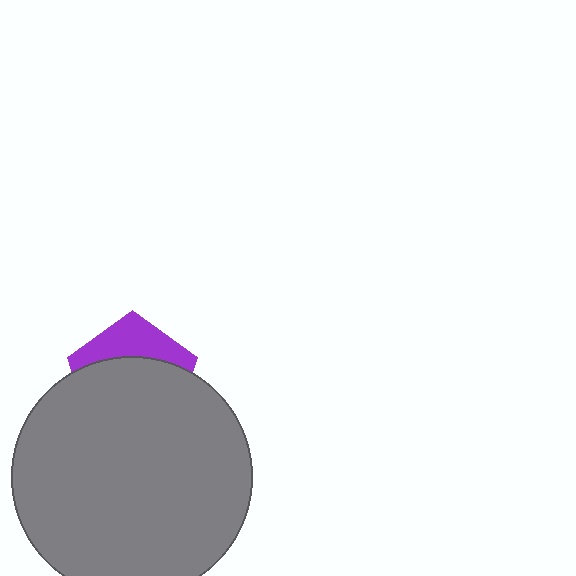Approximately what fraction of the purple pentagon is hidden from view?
Roughly 68% of the purple pentagon is hidden behind the gray circle.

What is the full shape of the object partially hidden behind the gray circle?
The partially hidden object is a purple pentagon.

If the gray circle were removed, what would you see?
You would see the complete purple pentagon.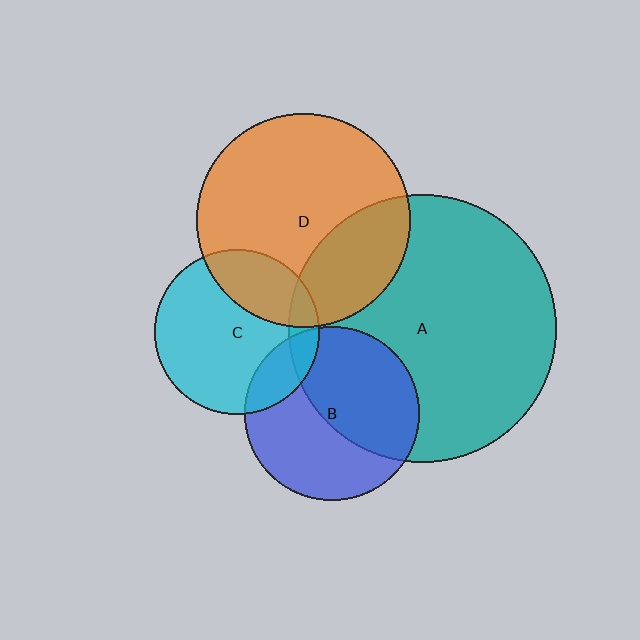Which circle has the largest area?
Circle A (teal).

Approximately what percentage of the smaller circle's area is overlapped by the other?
Approximately 25%.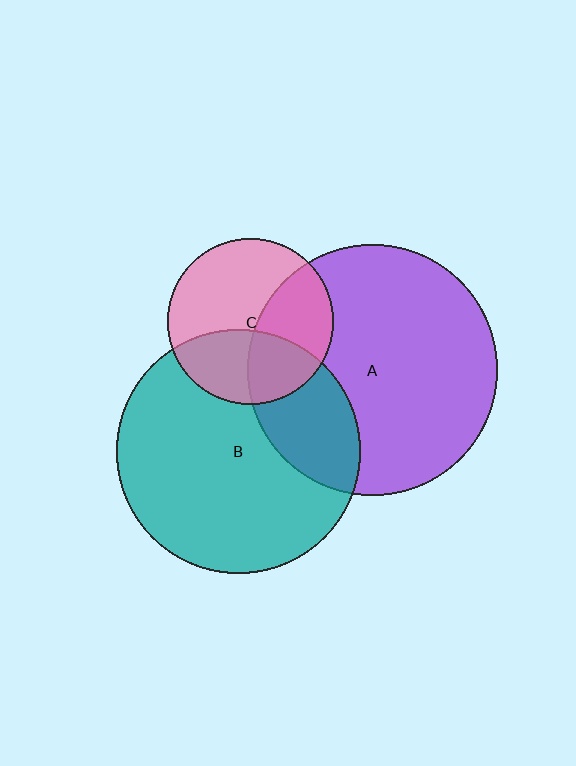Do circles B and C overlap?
Yes.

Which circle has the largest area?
Circle A (purple).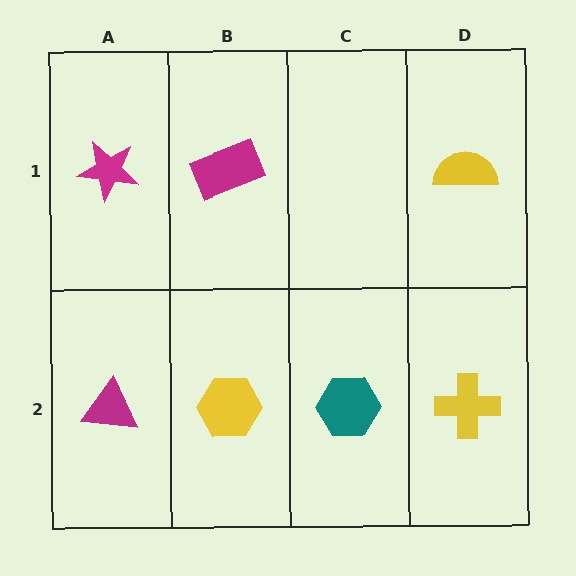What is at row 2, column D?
A yellow cross.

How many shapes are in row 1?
3 shapes.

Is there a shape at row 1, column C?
No, that cell is empty.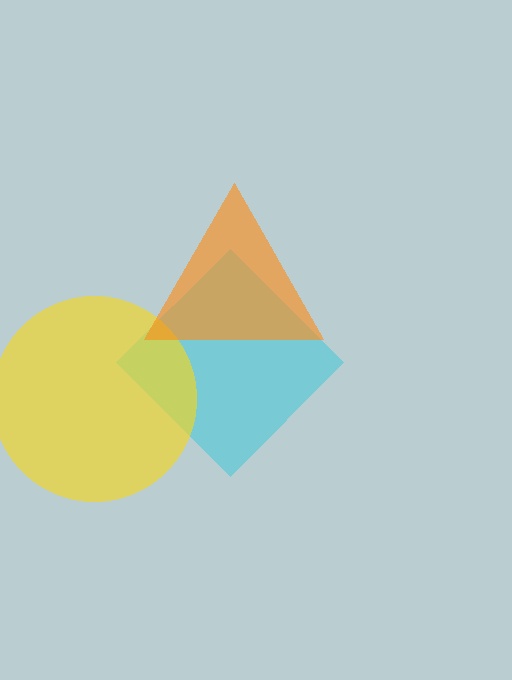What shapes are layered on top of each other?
The layered shapes are: a cyan diamond, a yellow circle, an orange triangle.